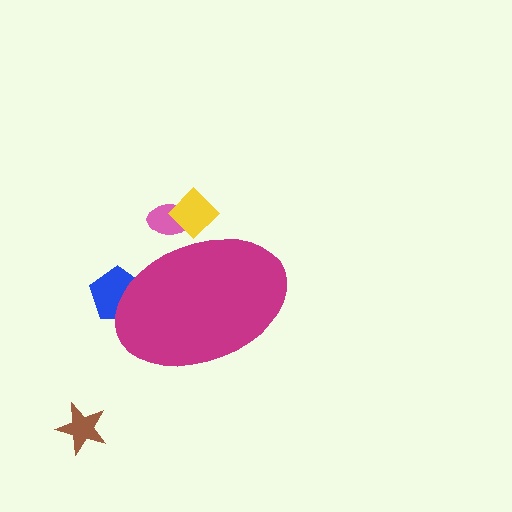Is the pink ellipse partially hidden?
Yes, the pink ellipse is partially hidden behind the magenta ellipse.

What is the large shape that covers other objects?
A magenta ellipse.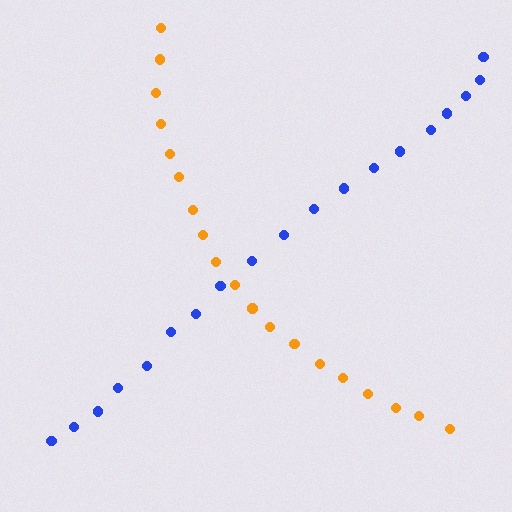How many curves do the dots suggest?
There are 2 distinct paths.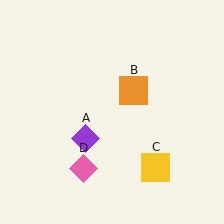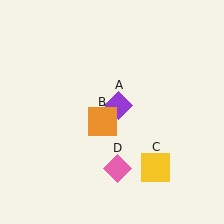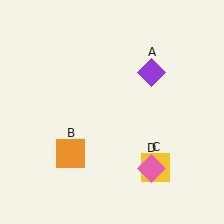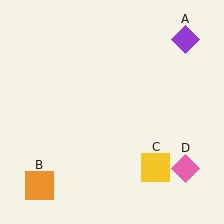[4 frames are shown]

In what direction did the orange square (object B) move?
The orange square (object B) moved down and to the left.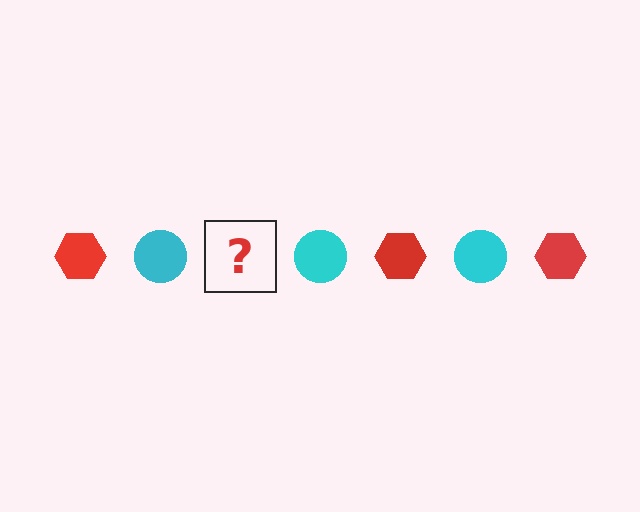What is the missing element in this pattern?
The missing element is a red hexagon.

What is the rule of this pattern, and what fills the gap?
The rule is that the pattern alternates between red hexagon and cyan circle. The gap should be filled with a red hexagon.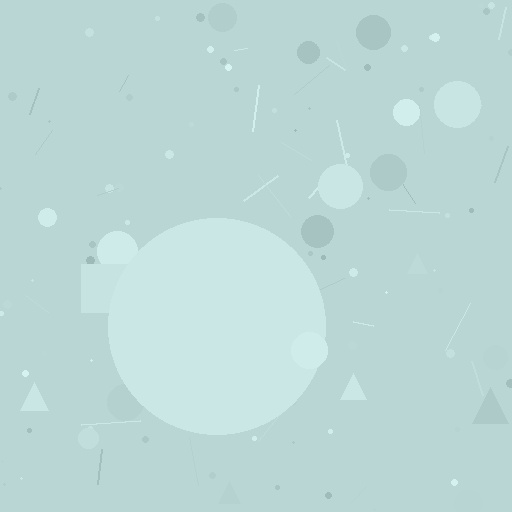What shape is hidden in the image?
A circle is hidden in the image.